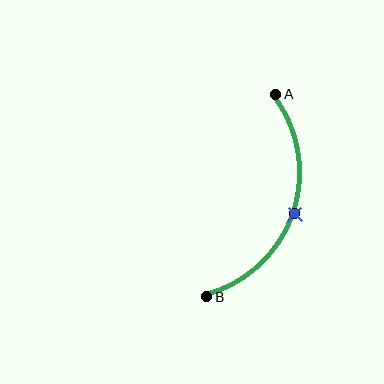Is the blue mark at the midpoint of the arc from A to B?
Yes. The blue mark lies on the arc at equal arc-length from both A and B — it is the arc midpoint.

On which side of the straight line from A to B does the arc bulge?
The arc bulges to the right of the straight line connecting A and B.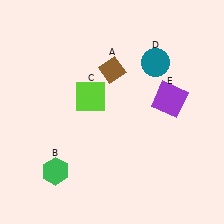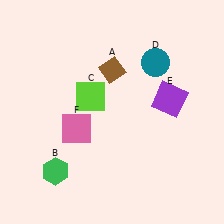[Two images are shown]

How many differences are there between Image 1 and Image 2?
There is 1 difference between the two images.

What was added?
A pink square (F) was added in Image 2.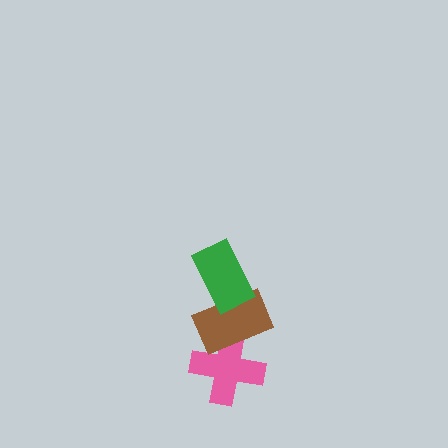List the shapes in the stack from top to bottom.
From top to bottom: the green rectangle, the brown rectangle, the pink cross.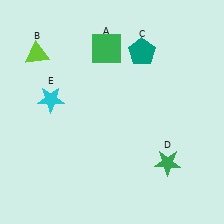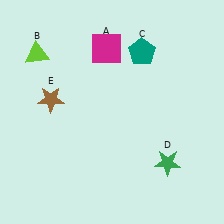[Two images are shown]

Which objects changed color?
A changed from green to magenta. E changed from cyan to brown.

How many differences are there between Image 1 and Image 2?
There are 2 differences between the two images.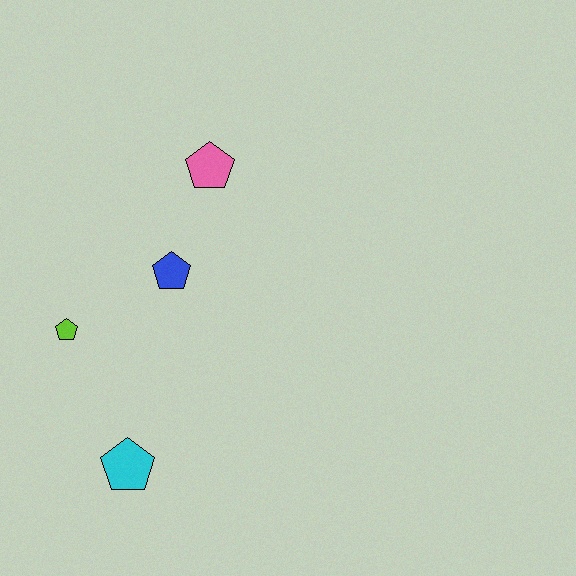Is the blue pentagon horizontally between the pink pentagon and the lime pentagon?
Yes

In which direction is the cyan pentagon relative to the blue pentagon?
The cyan pentagon is below the blue pentagon.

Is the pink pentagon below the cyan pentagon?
No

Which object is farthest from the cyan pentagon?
The pink pentagon is farthest from the cyan pentagon.